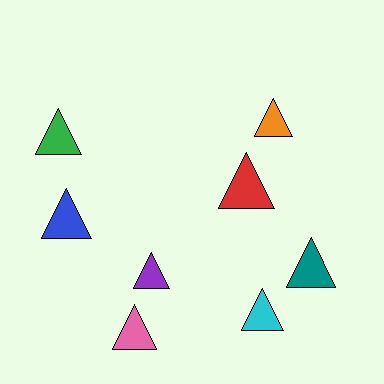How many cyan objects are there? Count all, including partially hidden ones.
There is 1 cyan object.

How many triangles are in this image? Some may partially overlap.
There are 8 triangles.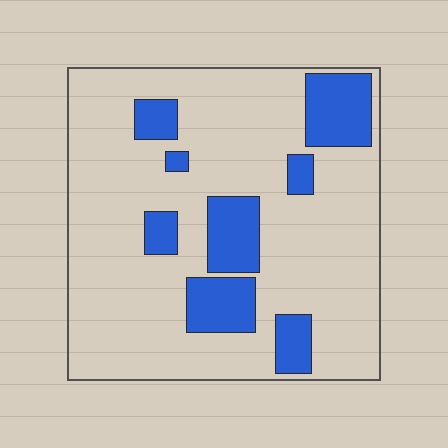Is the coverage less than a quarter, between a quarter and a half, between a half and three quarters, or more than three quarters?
Less than a quarter.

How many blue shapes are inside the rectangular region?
8.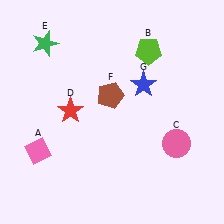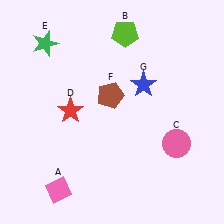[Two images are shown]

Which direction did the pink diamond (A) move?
The pink diamond (A) moved down.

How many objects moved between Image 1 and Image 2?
2 objects moved between the two images.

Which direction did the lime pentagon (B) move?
The lime pentagon (B) moved left.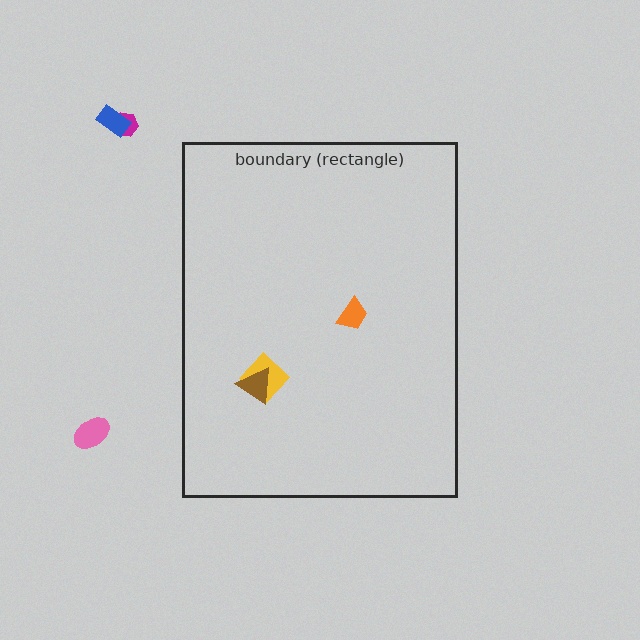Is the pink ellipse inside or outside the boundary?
Outside.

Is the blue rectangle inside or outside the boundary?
Outside.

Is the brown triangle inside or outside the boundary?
Inside.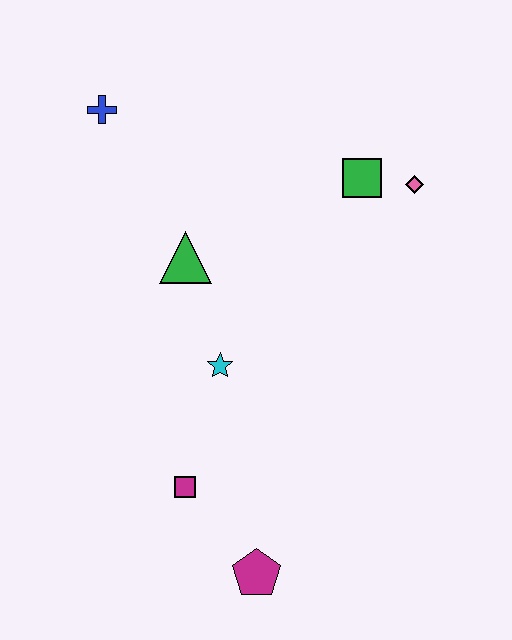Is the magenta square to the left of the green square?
Yes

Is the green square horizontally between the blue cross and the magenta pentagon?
No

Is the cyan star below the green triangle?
Yes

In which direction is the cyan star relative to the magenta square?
The cyan star is above the magenta square.